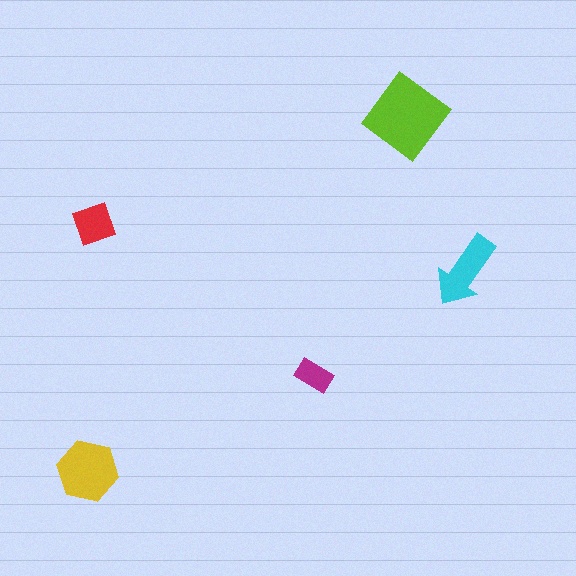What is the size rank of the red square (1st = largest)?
4th.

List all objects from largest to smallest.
The lime diamond, the yellow hexagon, the cyan arrow, the red square, the magenta rectangle.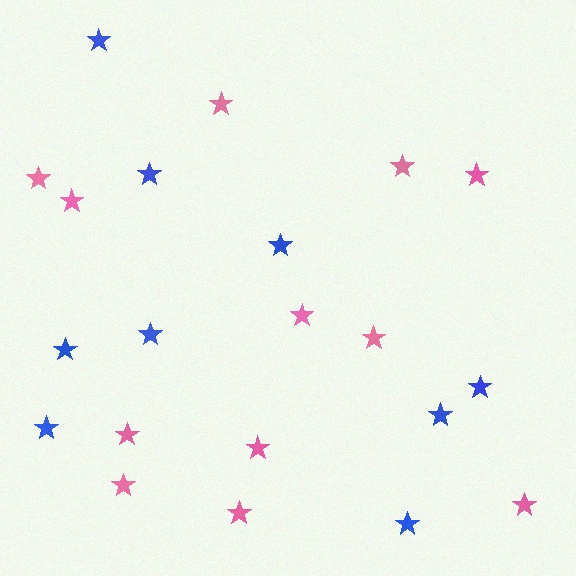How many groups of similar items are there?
There are 2 groups: one group of blue stars (9) and one group of pink stars (12).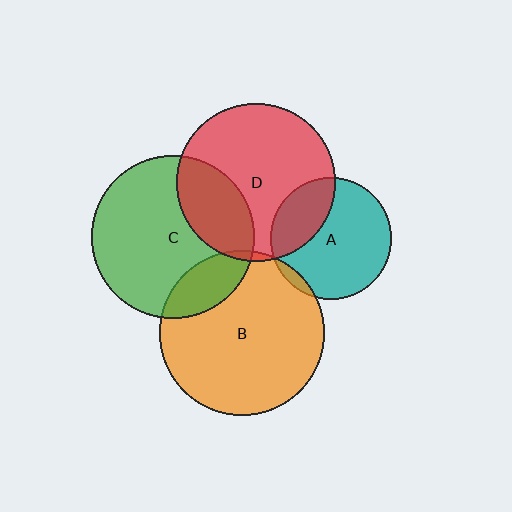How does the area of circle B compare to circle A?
Approximately 1.8 times.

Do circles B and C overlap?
Yes.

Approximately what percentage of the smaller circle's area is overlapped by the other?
Approximately 15%.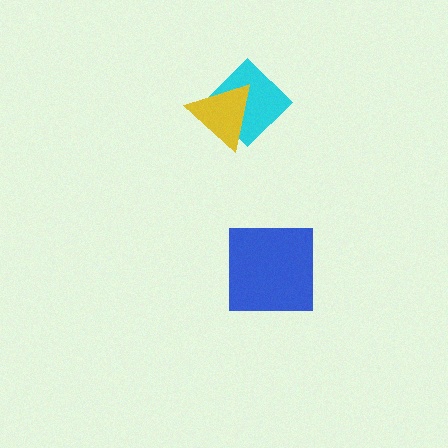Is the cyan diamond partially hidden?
Yes, it is partially covered by another shape.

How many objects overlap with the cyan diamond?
1 object overlaps with the cyan diamond.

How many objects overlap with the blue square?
0 objects overlap with the blue square.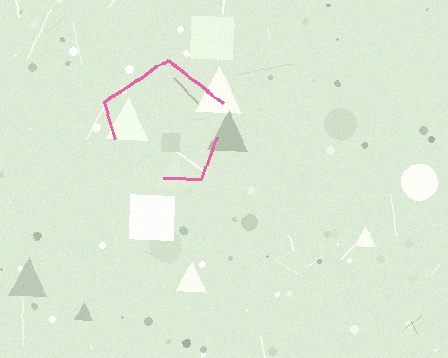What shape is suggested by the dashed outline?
The dashed outline suggests a pentagon.